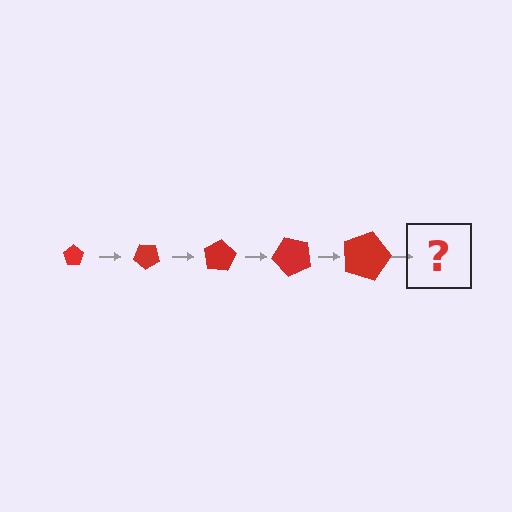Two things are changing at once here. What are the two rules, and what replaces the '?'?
The two rules are that the pentagon grows larger each step and it rotates 40 degrees each step. The '?' should be a pentagon, larger than the previous one and rotated 200 degrees from the start.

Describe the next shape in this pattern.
It should be a pentagon, larger than the previous one and rotated 200 degrees from the start.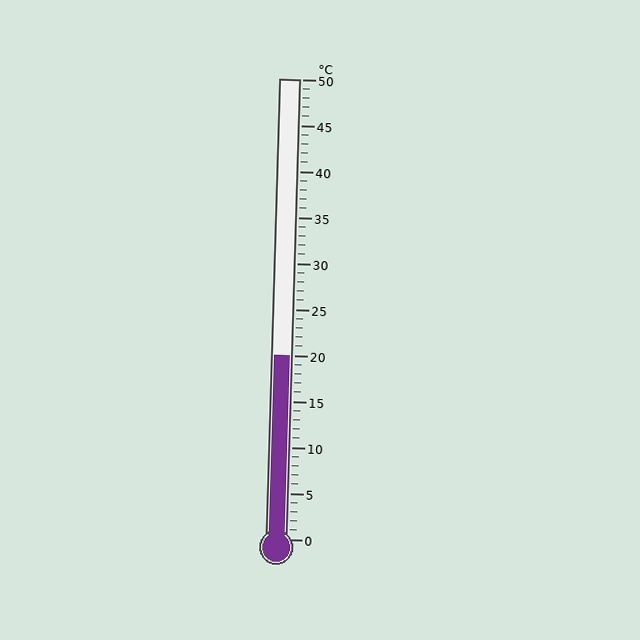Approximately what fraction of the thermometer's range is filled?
The thermometer is filled to approximately 40% of its range.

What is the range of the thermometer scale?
The thermometer scale ranges from 0°C to 50°C.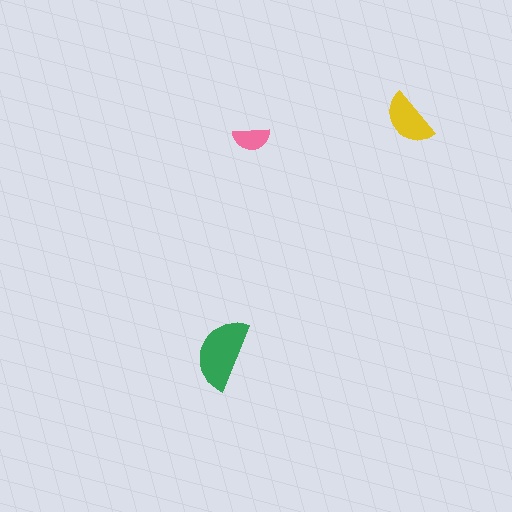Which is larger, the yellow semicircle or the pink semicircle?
The yellow one.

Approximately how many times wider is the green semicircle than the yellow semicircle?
About 1.5 times wider.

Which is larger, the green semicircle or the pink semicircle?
The green one.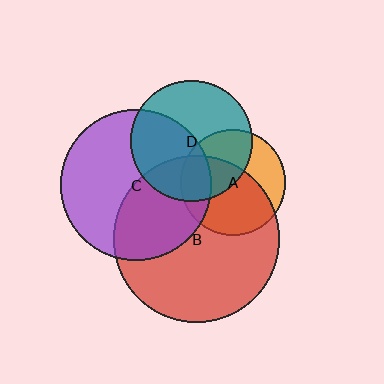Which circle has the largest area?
Circle B (red).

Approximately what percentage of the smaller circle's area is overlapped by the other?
Approximately 45%.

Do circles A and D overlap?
Yes.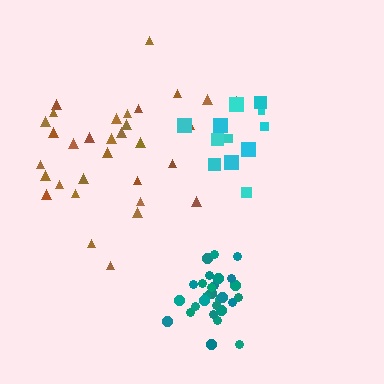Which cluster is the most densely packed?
Teal.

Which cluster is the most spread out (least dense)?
Brown.